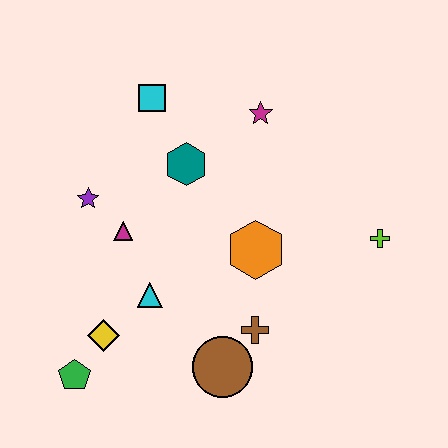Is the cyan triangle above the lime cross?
No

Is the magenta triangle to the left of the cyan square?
Yes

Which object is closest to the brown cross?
The brown circle is closest to the brown cross.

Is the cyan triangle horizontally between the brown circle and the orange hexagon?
No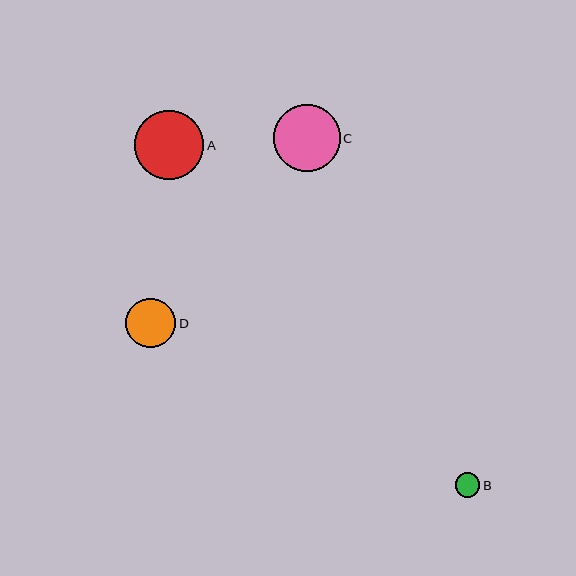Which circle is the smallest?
Circle B is the smallest with a size of approximately 24 pixels.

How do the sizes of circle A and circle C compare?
Circle A and circle C are approximately the same size.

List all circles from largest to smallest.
From largest to smallest: A, C, D, B.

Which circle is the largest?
Circle A is the largest with a size of approximately 69 pixels.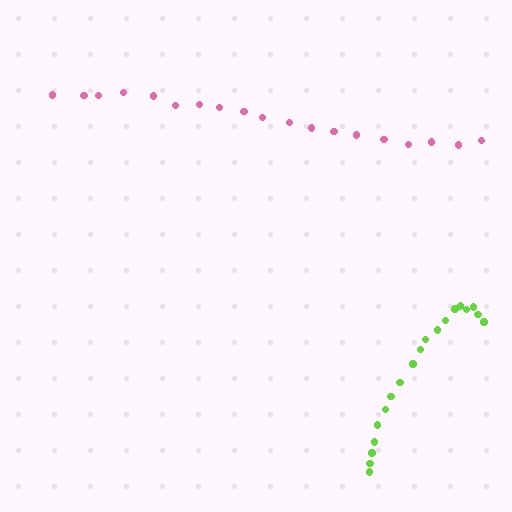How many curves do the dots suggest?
There are 2 distinct paths.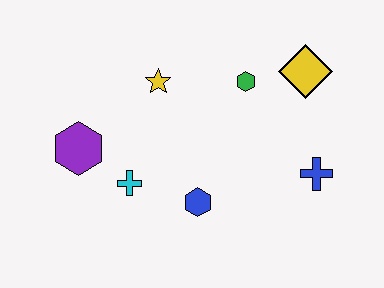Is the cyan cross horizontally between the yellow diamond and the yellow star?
No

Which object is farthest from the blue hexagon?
The yellow diamond is farthest from the blue hexagon.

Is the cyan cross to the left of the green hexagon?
Yes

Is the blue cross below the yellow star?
Yes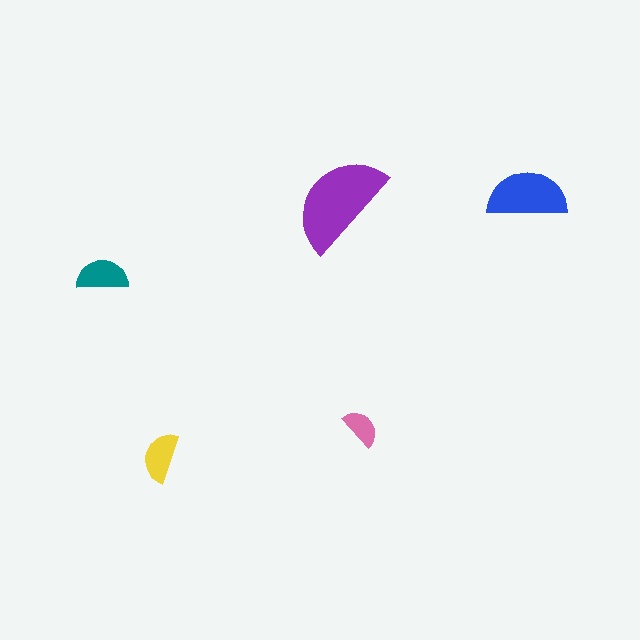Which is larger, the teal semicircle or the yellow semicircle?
The teal one.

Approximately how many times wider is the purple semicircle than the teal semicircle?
About 2 times wider.